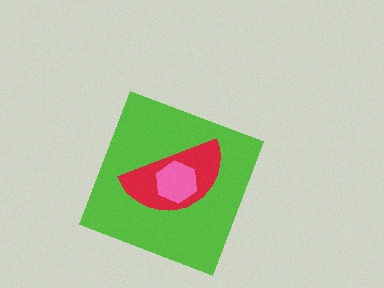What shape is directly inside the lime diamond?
The red semicircle.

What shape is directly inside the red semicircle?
The pink hexagon.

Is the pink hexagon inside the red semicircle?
Yes.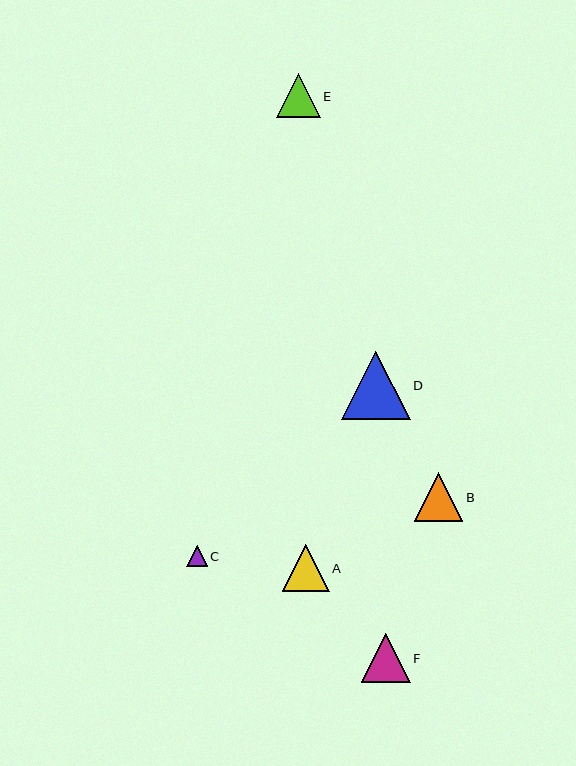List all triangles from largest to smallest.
From largest to smallest: D, F, B, A, E, C.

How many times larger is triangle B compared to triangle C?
Triangle B is approximately 2.4 times the size of triangle C.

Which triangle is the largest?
Triangle D is the largest with a size of approximately 69 pixels.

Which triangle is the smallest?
Triangle C is the smallest with a size of approximately 20 pixels.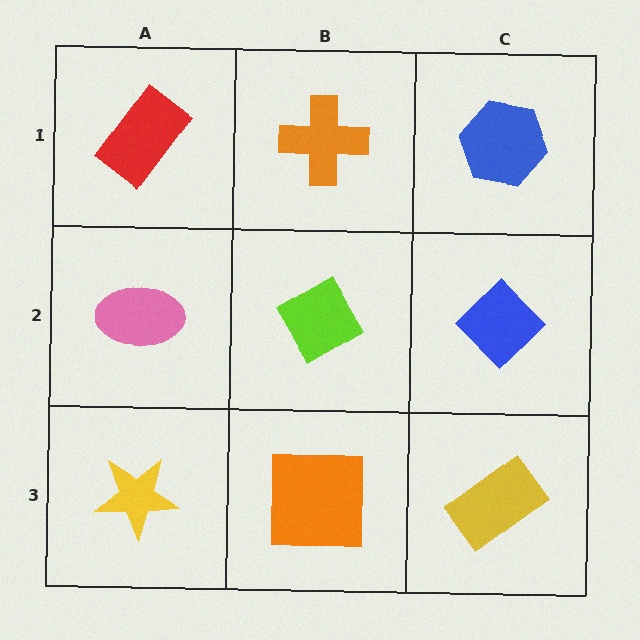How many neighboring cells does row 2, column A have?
3.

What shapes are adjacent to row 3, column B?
A lime diamond (row 2, column B), a yellow star (row 3, column A), a yellow rectangle (row 3, column C).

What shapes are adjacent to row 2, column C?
A blue hexagon (row 1, column C), a yellow rectangle (row 3, column C), a lime diamond (row 2, column B).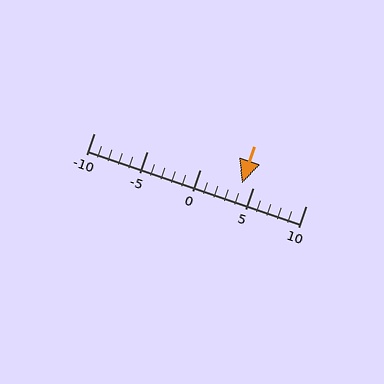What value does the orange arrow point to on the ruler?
The orange arrow points to approximately 4.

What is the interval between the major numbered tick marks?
The major tick marks are spaced 5 units apart.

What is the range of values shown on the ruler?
The ruler shows values from -10 to 10.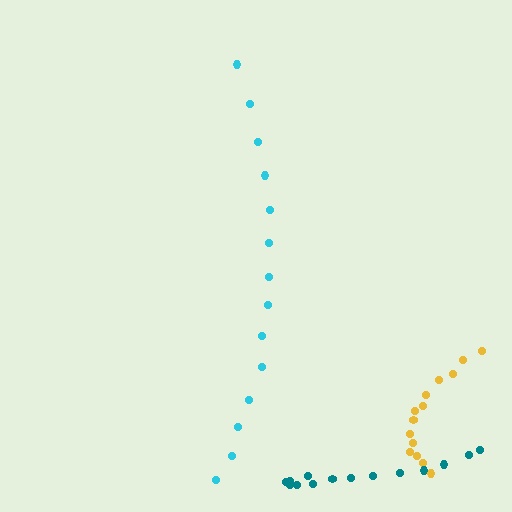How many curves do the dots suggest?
There are 3 distinct paths.